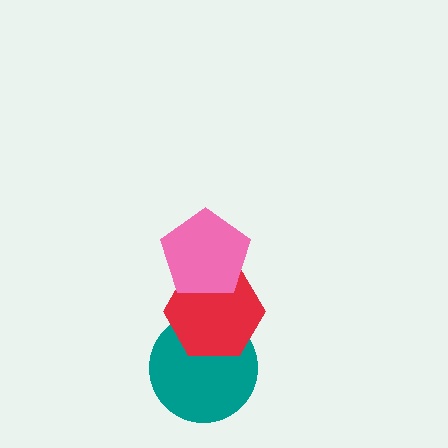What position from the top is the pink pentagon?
The pink pentagon is 1st from the top.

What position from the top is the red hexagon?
The red hexagon is 2nd from the top.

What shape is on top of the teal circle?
The red hexagon is on top of the teal circle.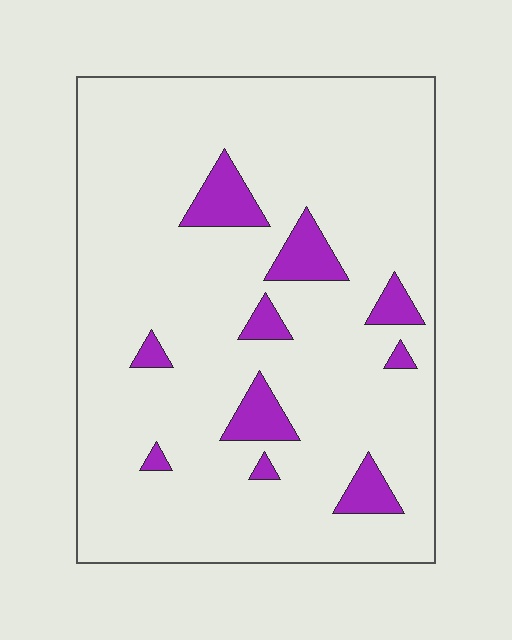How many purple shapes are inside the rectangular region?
10.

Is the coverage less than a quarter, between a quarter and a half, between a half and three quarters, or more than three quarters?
Less than a quarter.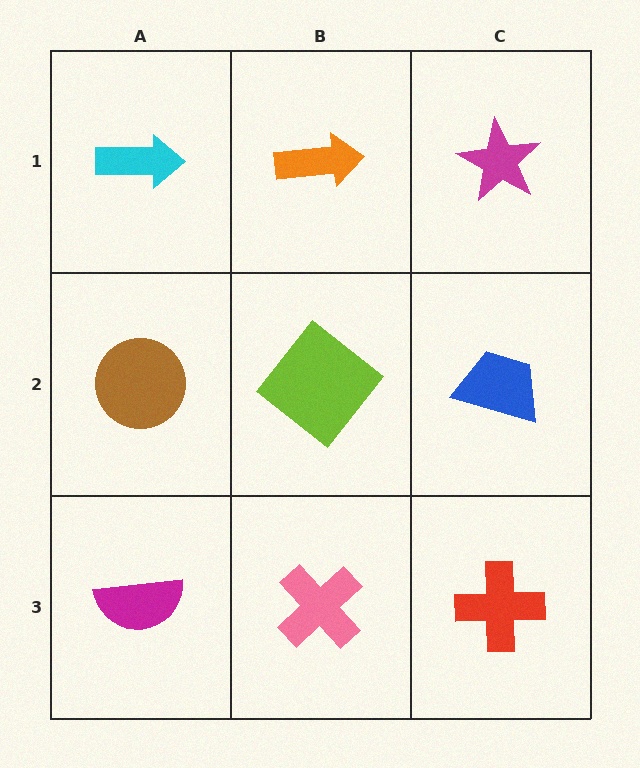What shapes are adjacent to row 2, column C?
A magenta star (row 1, column C), a red cross (row 3, column C), a lime diamond (row 2, column B).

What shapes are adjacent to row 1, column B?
A lime diamond (row 2, column B), a cyan arrow (row 1, column A), a magenta star (row 1, column C).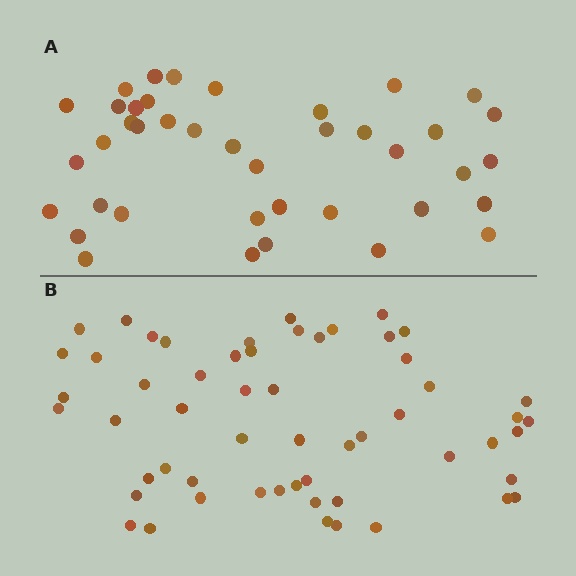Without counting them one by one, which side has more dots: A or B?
Region B (the bottom region) has more dots.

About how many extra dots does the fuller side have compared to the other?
Region B has approximately 15 more dots than region A.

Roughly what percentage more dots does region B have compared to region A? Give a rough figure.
About 40% more.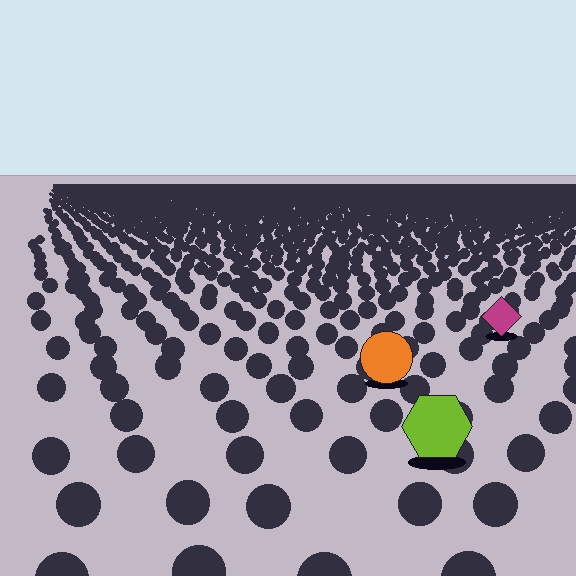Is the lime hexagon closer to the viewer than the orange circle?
Yes. The lime hexagon is closer — you can tell from the texture gradient: the ground texture is coarser near it.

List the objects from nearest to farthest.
From nearest to farthest: the lime hexagon, the orange circle, the magenta diamond.